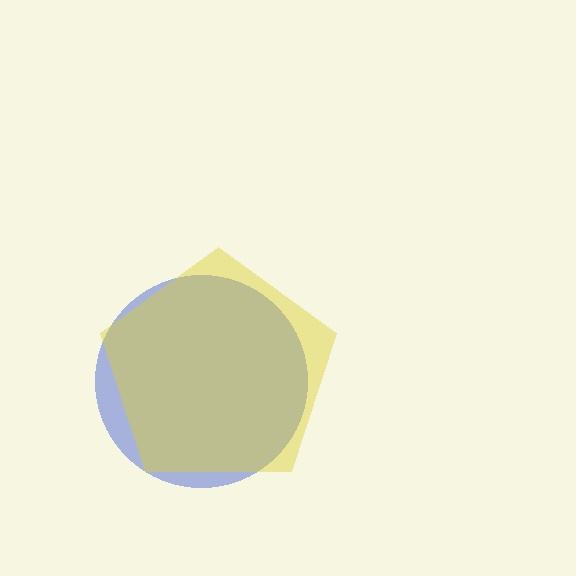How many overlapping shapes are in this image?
There are 2 overlapping shapes in the image.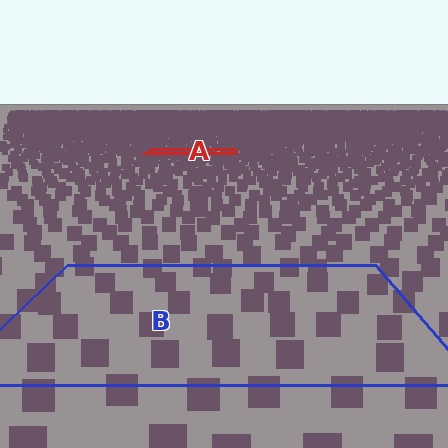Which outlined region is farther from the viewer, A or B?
Region A is farther from the viewer — the texture elements inside it appear smaller and more densely packed.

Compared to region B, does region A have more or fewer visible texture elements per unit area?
Region A has more texture elements per unit area — they are packed more densely because it is farther away.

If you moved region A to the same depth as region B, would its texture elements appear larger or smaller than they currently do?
They would appear larger. At a closer depth, the same texture elements are projected at a bigger on-screen size.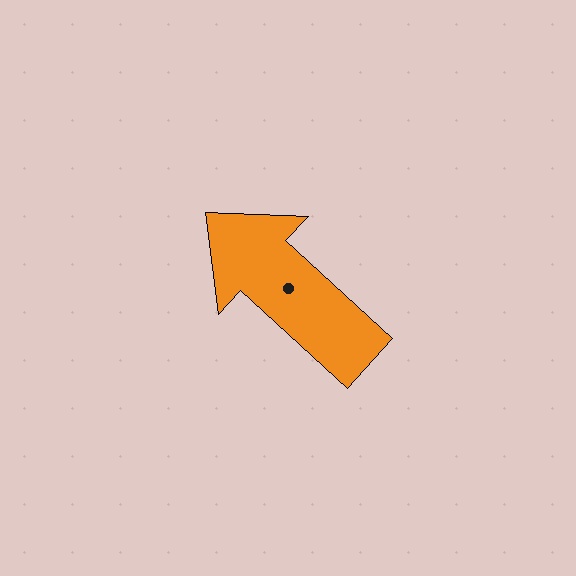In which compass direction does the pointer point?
Northwest.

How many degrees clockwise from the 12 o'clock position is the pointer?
Approximately 313 degrees.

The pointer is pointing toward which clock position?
Roughly 10 o'clock.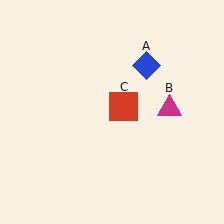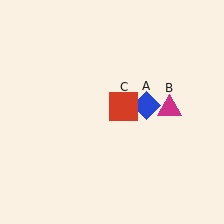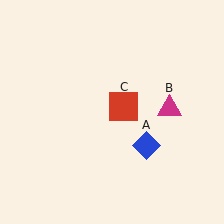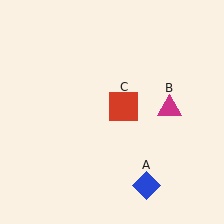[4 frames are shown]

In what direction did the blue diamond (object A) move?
The blue diamond (object A) moved down.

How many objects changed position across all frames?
1 object changed position: blue diamond (object A).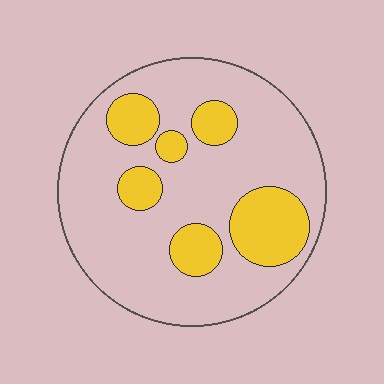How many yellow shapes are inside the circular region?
6.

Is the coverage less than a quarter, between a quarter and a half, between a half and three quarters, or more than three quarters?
Less than a quarter.